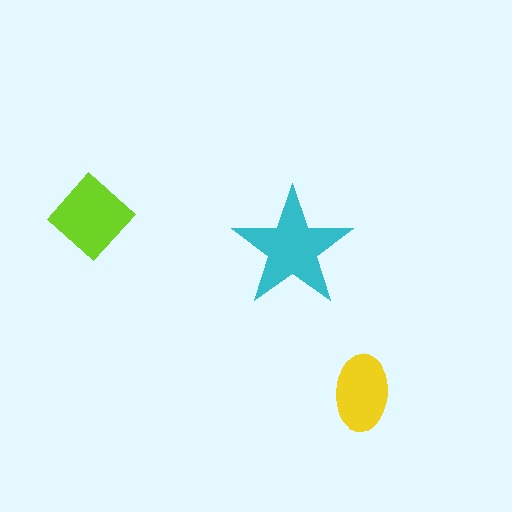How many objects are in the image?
There are 3 objects in the image.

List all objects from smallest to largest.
The yellow ellipse, the lime diamond, the cyan star.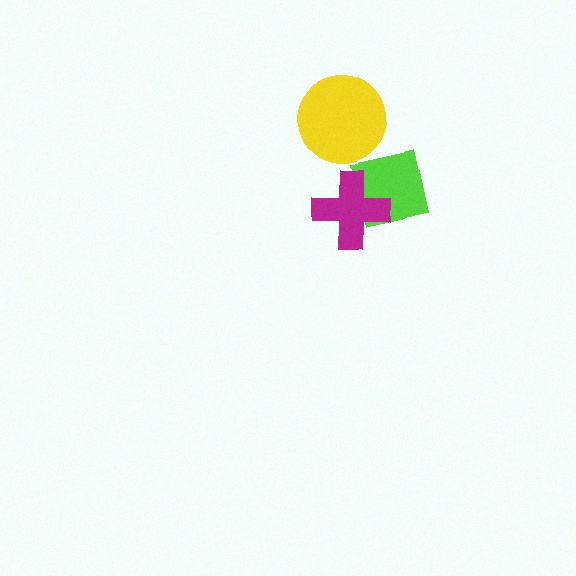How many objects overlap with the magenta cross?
1 object overlaps with the magenta cross.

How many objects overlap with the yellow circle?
0 objects overlap with the yellow circle.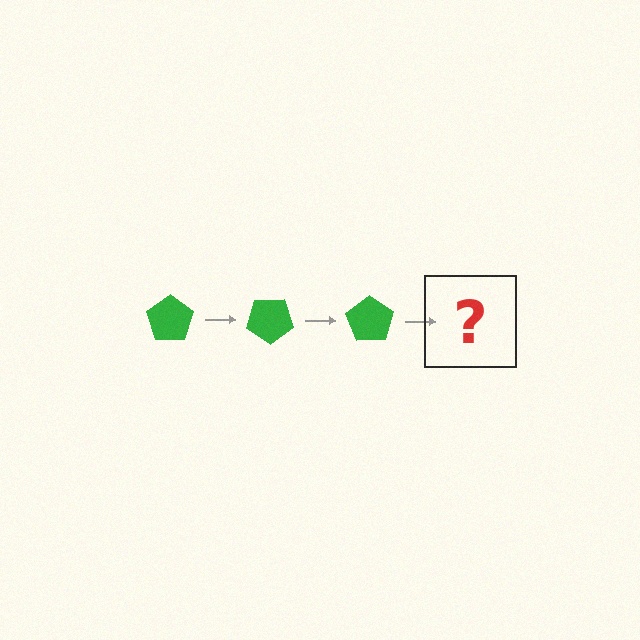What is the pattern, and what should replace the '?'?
The pattern is that the pentagon rotates 35 degrees each step. The '?' should be a green pentagon rotated 105 degrees.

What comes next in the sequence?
The next element should be a green pentagon rotated 105 degrees.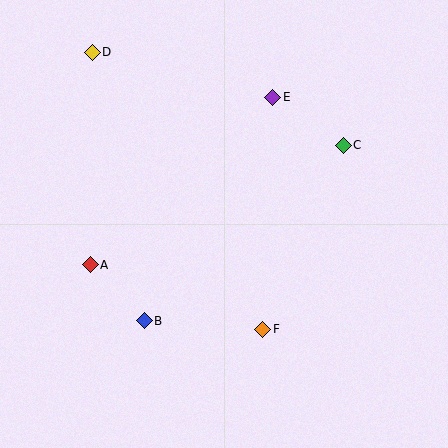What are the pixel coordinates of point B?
Point B is at (144, 321).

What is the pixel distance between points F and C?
The distance between F and C is 201 pixels.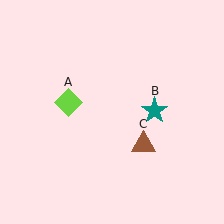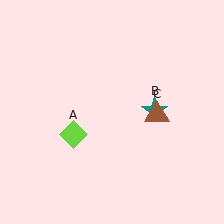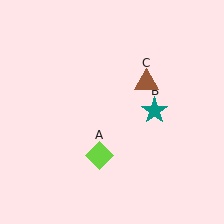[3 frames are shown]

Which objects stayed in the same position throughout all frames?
Teal star (object B) remained stationary.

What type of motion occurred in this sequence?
The lime diamond (object A), brown triangle (object C) rotated counterclockwise around the center of the scene.